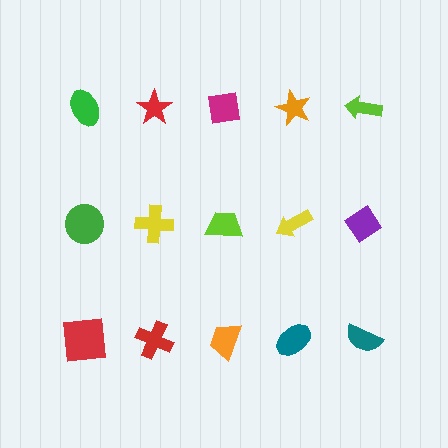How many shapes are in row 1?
5 shapes.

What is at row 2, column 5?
A purple diamond.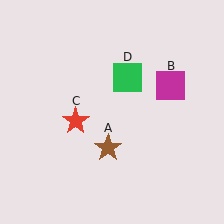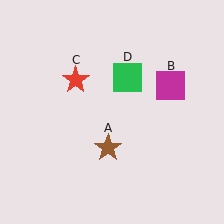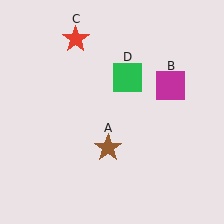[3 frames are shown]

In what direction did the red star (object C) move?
The red star (object C) moved up.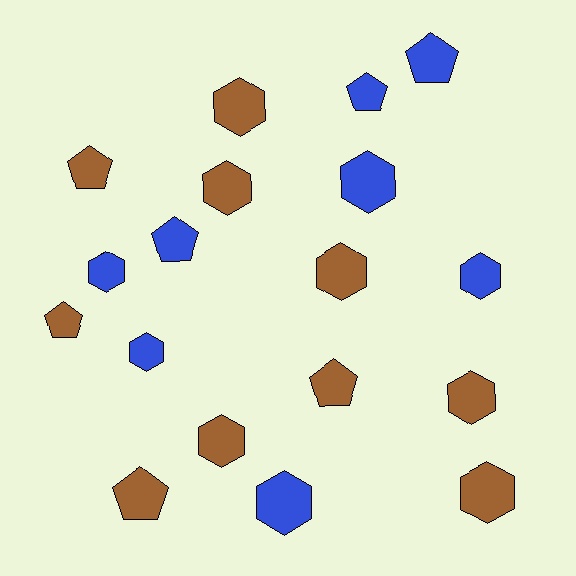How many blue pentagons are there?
There are 3 blue pentagons.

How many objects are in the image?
There are 18 objects.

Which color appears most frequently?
Brown, with 10 objects.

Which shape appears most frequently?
Hexagon, with 11 objects.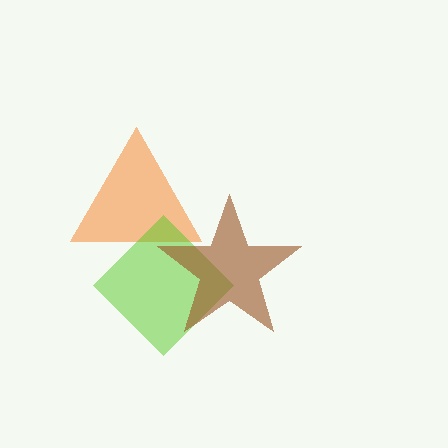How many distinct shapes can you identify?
There are 3 distinct shapes: an orange triangle, a lime diamond, a brown star.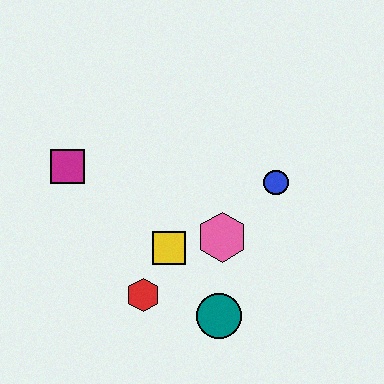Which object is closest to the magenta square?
The yellow square is closest to the magenta square.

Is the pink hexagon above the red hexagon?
Yes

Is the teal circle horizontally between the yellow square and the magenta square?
No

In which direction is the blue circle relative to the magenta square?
The blue circle is to the right of the magenta square.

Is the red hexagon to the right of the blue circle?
No